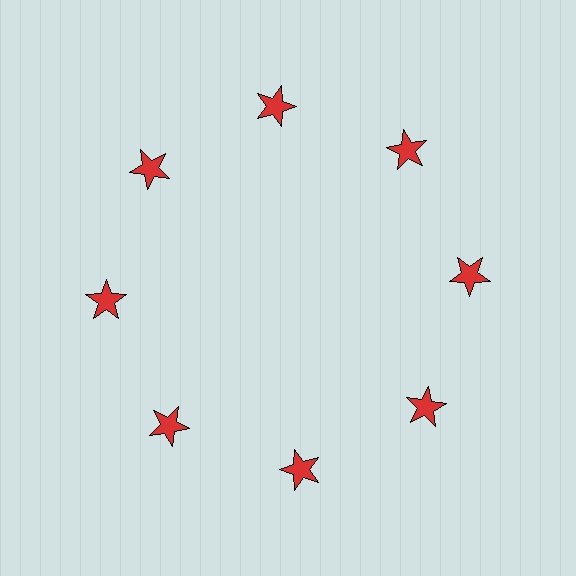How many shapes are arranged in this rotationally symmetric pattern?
There are 8 shapes, arranged in 8 groups of 1.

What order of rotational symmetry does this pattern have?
This pattern has 8-fold rotational symmetry.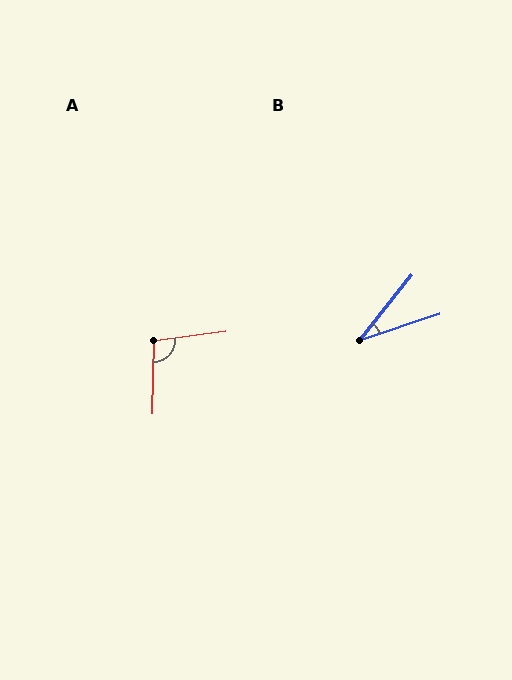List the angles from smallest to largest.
B (33°), A (99°).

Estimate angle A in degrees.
Approximately 99 degrees.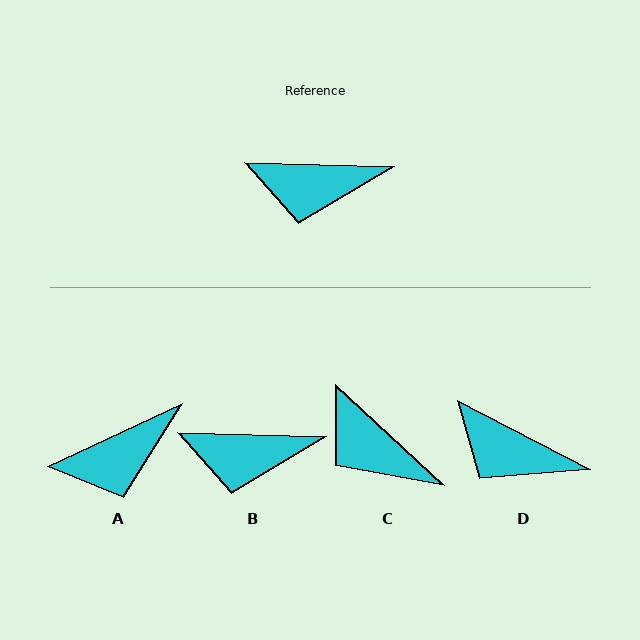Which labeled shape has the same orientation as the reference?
B.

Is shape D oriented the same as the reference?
No, it is off by about 26 degrees.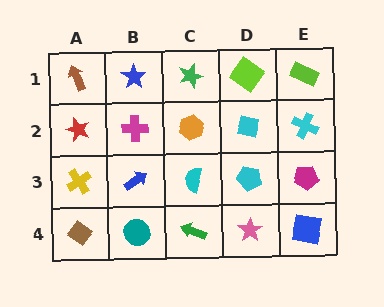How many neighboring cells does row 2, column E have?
3.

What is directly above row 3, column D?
A cyan square.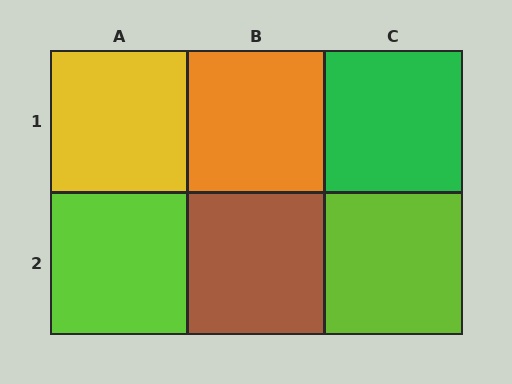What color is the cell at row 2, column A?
Lime.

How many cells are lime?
2 cells are lime.